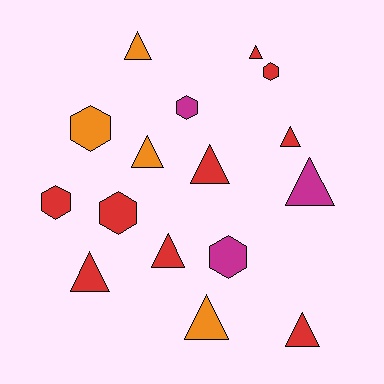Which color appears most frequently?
Red, with 9 objects.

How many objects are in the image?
There are 16 objects.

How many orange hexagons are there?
There is 1 orange hexagon.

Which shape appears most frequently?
Triangle, with 10 objects.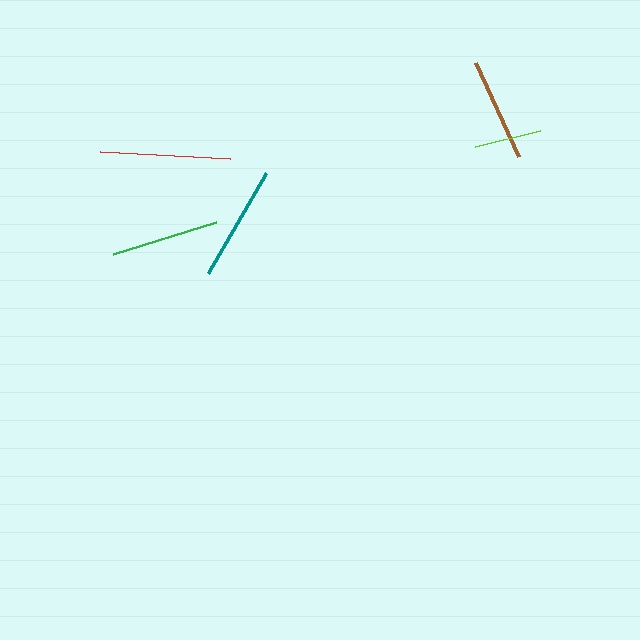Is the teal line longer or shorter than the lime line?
The teal line is longer than the lime line.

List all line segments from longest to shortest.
From longest to shortest: red, teal, green, brown, lime.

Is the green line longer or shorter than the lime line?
The green line is longer than the lime line.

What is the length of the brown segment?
The brown segment is approximately 104 pixels long.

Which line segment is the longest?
The red line is the longest at approximately 130 pixels.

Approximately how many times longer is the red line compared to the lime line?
The red line is approximately 2.0 times the length of the lime line.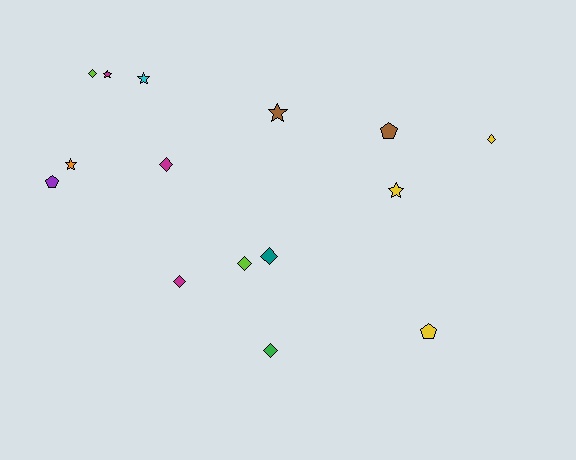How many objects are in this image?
There are 15 objects.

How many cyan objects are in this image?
There is 1 cyan object.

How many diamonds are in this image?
There are 7 diamonds.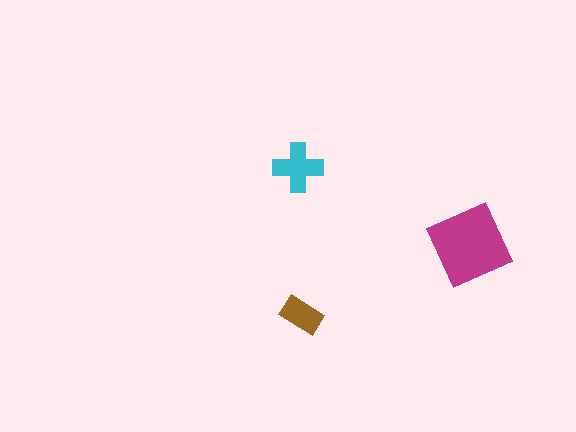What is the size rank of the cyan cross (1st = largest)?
2nd.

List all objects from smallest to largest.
The brown rectangle, the cyan cross, the magenta square.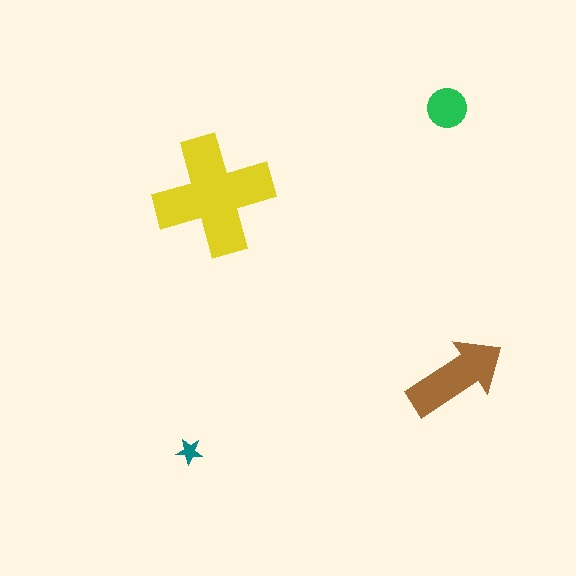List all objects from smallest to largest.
The teal star, the green circle, the brown arrow, the yellow cross.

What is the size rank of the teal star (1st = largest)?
4th.